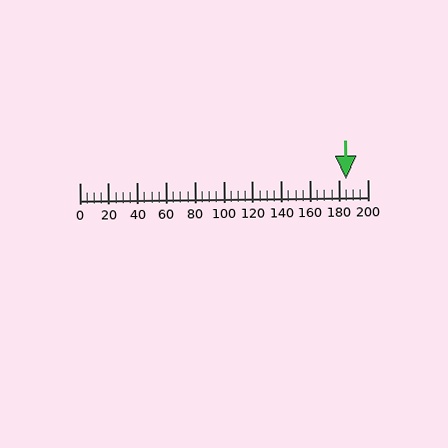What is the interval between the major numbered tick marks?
The major tick marks are spaced 20 units apart.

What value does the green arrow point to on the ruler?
The green arrow points to approximately 185.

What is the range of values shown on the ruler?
The ruler shows values from 0 to 200.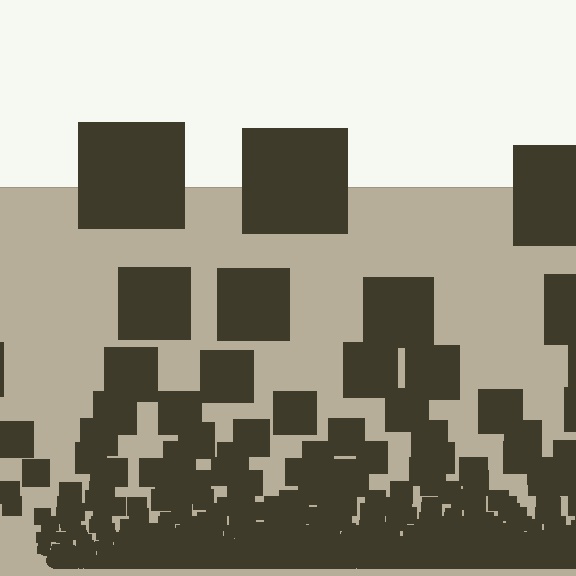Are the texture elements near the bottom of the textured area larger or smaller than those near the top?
Smaller. The gradient is inverted — elements near the bottom are smaller and denser.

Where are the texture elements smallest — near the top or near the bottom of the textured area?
Near the bottom.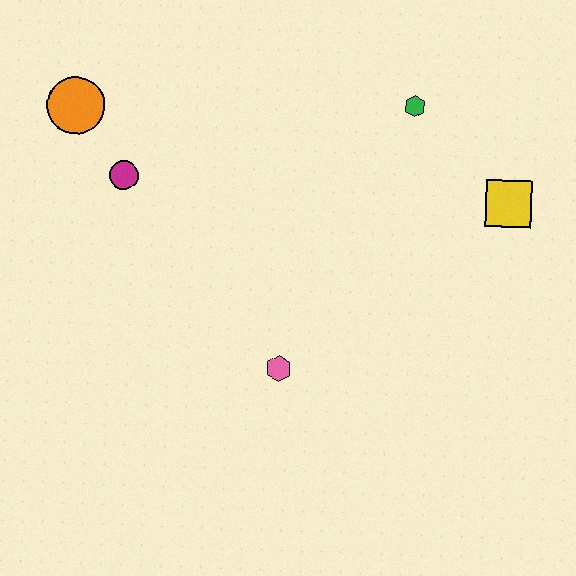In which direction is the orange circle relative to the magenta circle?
The orange circle is above the magenta circle.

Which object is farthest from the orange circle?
The yellow square is farthest from the orange circle.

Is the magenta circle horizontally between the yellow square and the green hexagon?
No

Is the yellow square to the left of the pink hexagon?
No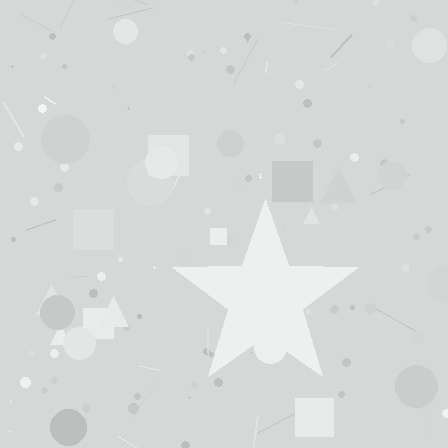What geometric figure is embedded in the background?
A star is embedded in the background.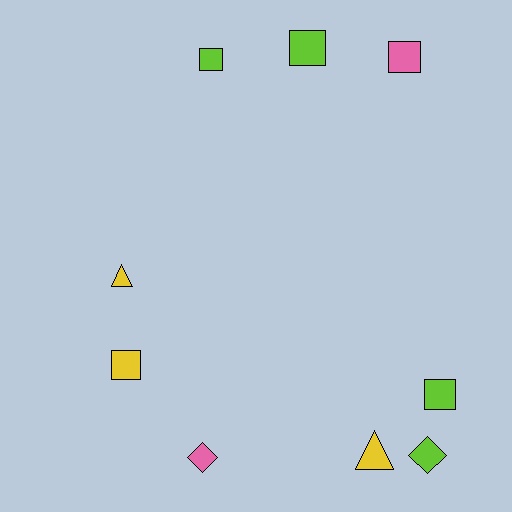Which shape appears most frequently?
Square, with 5 objects.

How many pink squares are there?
There is 1 pink square.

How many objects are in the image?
There are 9 objects.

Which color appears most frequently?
Lime, with 4 objects.